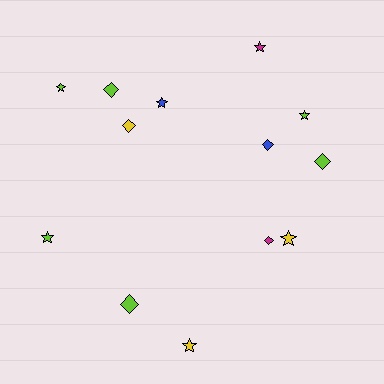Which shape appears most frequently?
Star, with 7 objects.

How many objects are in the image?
There are 13 objects.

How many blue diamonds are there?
There is 1 blue diamond.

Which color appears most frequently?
Lime, with 6 objects.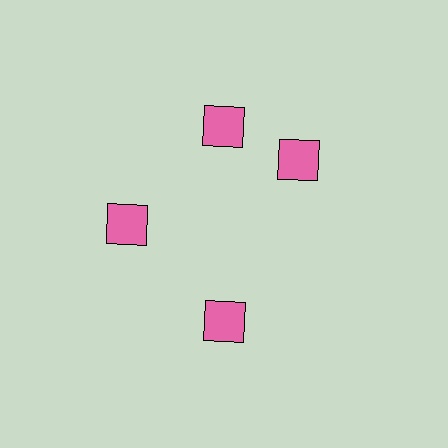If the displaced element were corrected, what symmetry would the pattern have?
It would have 4-fold rotational symmetry — the pattern would map onto itself every 90 degrees.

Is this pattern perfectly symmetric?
No. The 4 pink squares are arranged in a ring, but one element near the 3 o'clock position is rotated out of alignment along the ring, breaking the 4-fold rotational symmetry.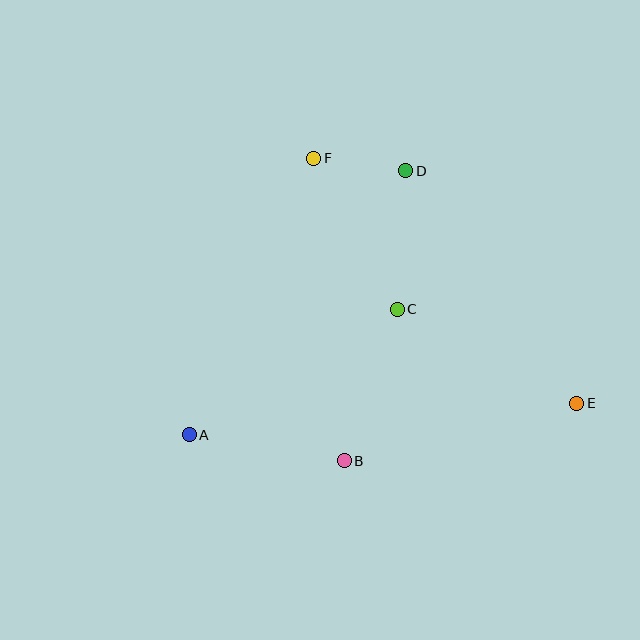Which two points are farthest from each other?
Points A and E are farthest from each other.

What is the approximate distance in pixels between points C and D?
The distance between C and D is approximately 139 pixels.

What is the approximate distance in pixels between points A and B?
The distance between A and B is approximately 157 pixels.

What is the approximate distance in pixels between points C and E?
The distance between C and E is approximately 203 pixels.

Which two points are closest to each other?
Points D and F are closest to each other.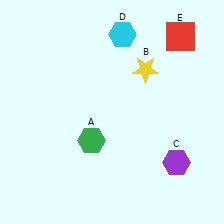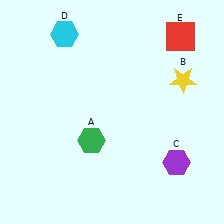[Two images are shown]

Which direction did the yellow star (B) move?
The yellow star (B) moved right.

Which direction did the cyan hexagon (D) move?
The cyan hexagon (D) moved left.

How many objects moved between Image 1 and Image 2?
2 objects moved between the two images.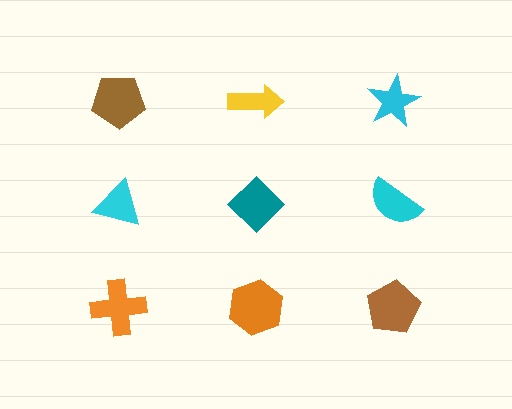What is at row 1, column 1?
A brown pentagon.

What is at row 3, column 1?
An orange cross.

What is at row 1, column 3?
A cyan star.